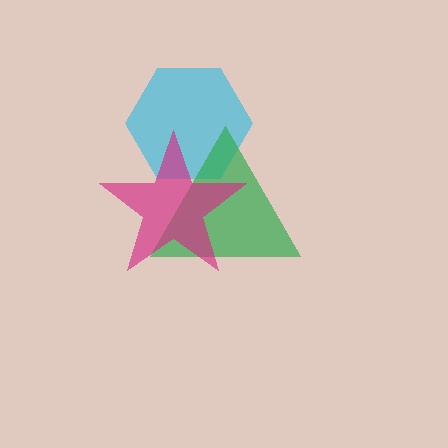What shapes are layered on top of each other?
The layered shapes are: a cyan hexagon, a green triangle, a magenta star.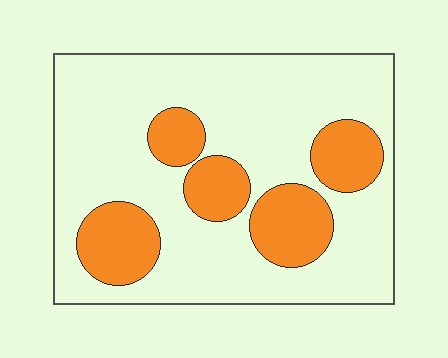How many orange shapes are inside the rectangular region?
5.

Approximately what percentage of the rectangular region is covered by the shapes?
Approximately 25%.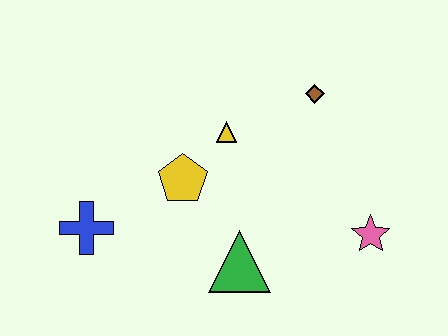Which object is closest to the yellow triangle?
The yellow pentagon is closest to the yellow triangle.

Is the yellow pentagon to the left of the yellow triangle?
Yes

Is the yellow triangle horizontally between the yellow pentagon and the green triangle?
Yes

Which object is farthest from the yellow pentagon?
The pink star is farthest from the yellow pentagon.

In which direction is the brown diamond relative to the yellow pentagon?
The brown diamond is to the right of the yellow pentagon.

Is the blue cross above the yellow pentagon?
No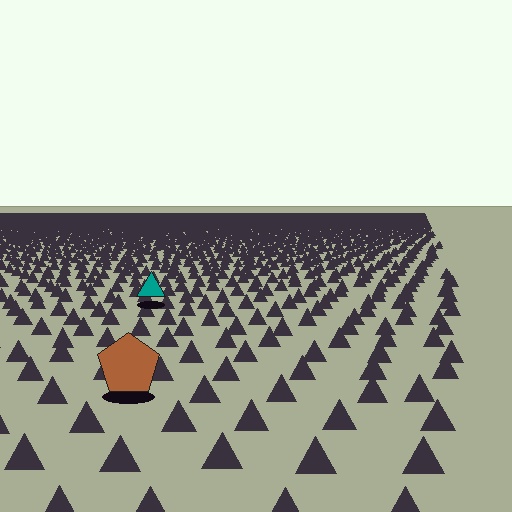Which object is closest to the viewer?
The brown pentagon is closest. The texture marks near it are larger and more spread out.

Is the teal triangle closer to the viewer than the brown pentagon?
No. The brown pentagon is closer — you can tell from the texture gradient: the ground texture is coarser near it.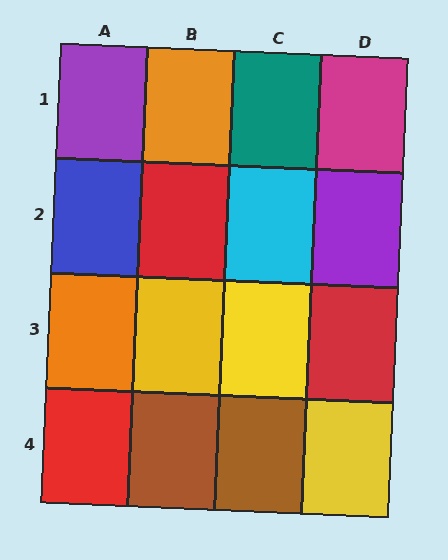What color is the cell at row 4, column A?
Red.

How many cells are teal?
1 cell is teal.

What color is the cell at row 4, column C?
Brown.